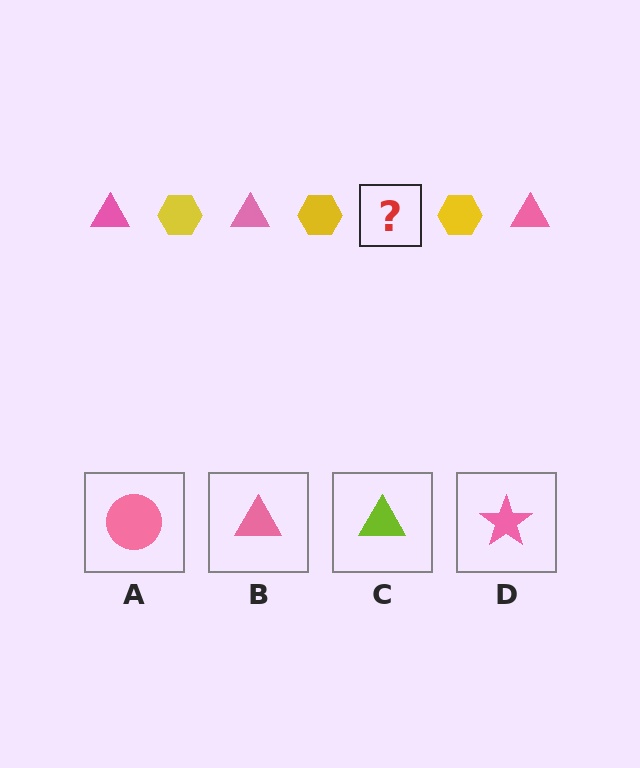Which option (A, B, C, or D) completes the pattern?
B.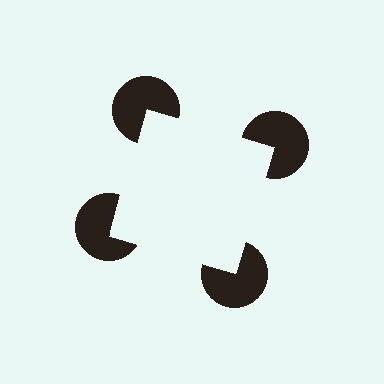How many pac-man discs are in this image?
There are 4 — one at each vertex of the illusory square.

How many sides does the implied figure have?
4 sides.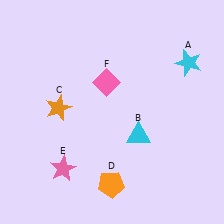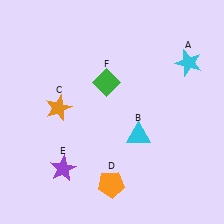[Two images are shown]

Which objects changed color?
E changed from pink to purple. F changed from pink to green.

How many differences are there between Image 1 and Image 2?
There are 2 differences between the two images.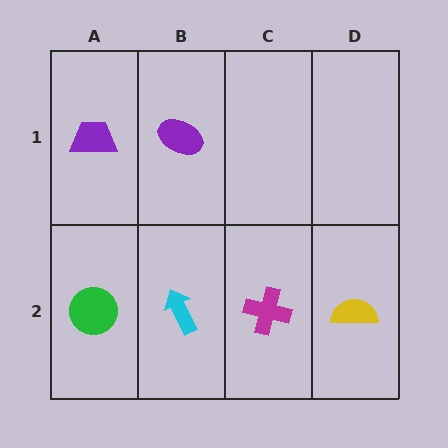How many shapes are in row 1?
2 shapes.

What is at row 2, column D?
A yellow semicircle.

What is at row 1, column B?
A purple ellipse.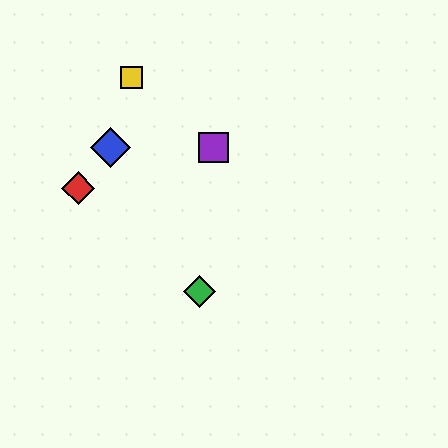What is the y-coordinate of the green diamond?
The green diamond is at y≈291.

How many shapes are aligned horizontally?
2 shapes (the blue diamond, the purple square) are aligned horizontally.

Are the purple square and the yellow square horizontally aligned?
No, the purple square is at y≈147 and the yellow square is at y≈78.